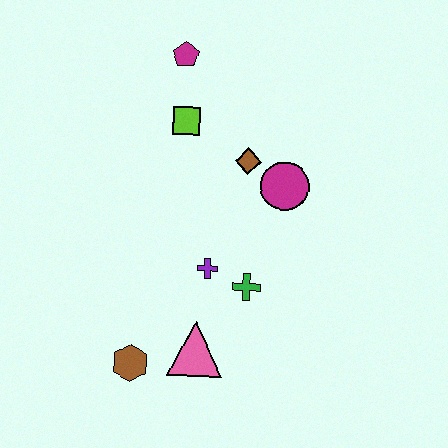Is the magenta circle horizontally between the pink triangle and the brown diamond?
No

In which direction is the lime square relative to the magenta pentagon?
The lime square is below the magenta pentagon.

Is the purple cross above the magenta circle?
No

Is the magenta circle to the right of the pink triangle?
Yes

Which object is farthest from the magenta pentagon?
The brown hexagon is farthest from the magenta pentagon.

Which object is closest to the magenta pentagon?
The lime square is closest to the magenta pentagon.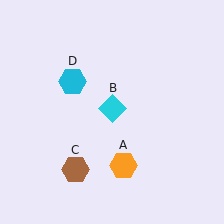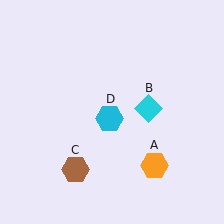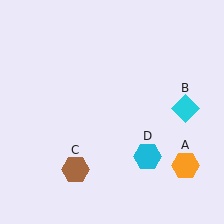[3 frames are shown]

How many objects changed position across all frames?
3 objects changed position: orange hexagon (object A), cyan diamond (object B), cyan hexagon (object D).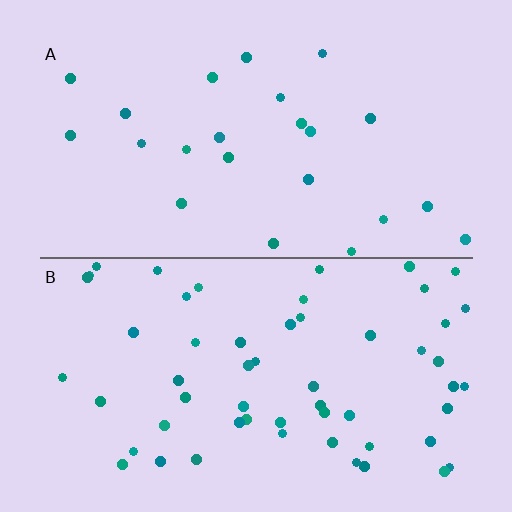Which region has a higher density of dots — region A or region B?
B (the bottom).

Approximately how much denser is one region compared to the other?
Approximately 2.5× — region B over region A.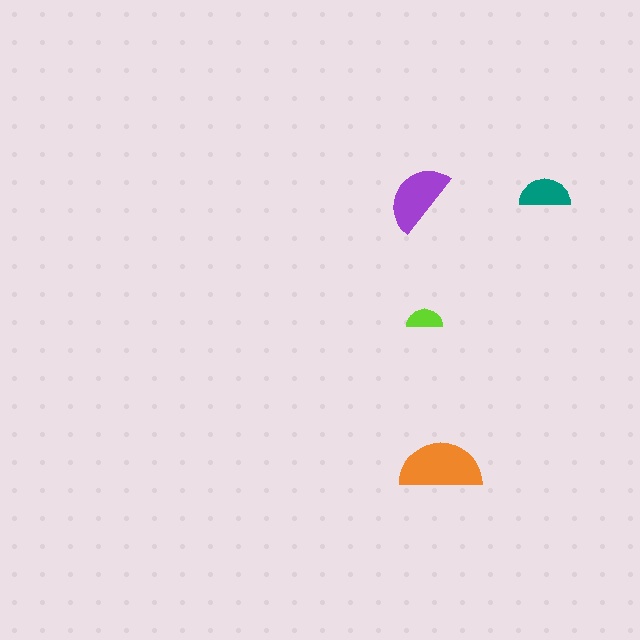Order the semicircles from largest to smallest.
the orange one, the purple one, the teal one, the lime one.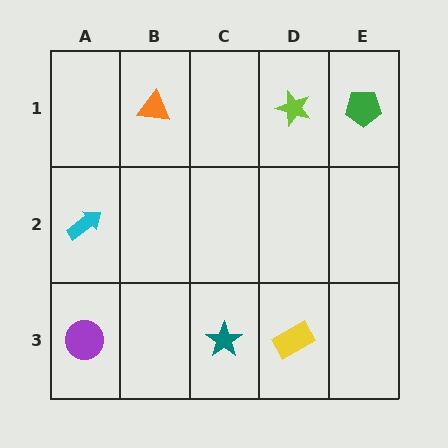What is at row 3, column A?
A purple circle.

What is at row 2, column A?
A cyan arrow.